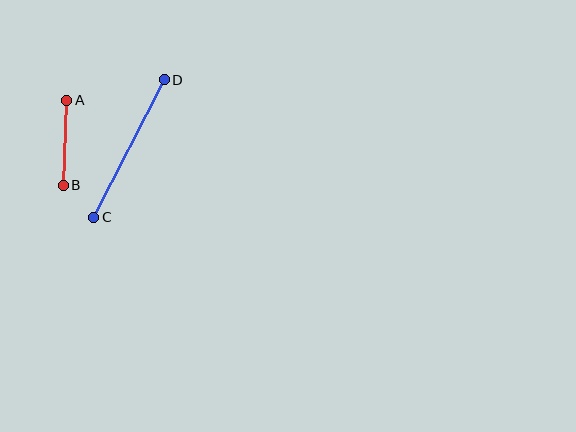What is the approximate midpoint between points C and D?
The midpoint is at approximately (129, 149) pixels.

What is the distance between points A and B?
The distance is approximately 85 pixels.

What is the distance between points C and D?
The distance is approximately 154 pixels.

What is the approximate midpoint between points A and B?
The midpoint is at approximately (65, 143) pixels.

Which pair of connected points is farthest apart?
Points C and D are farthest apart.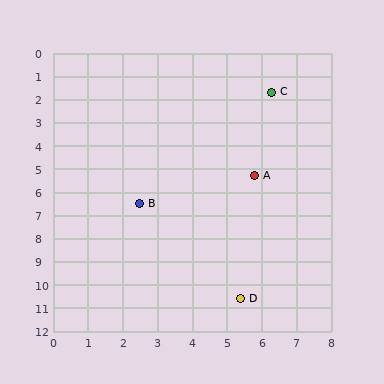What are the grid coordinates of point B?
Point B is at approximately (2.5, 6.5).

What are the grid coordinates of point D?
Point D is at approximately (5.4, 10.6).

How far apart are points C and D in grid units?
Points C and D are about 8.9 grid units apart.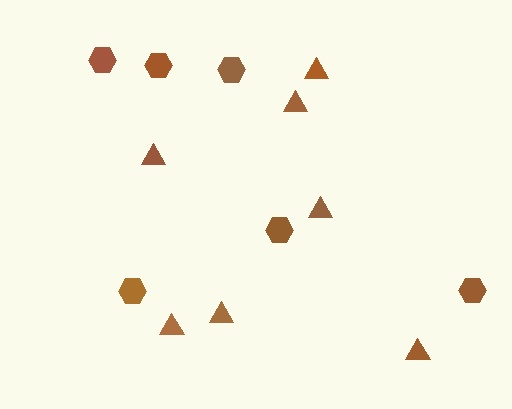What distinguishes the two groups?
There are 2 groups: one group of hexagons (6) and one group of triangles (7).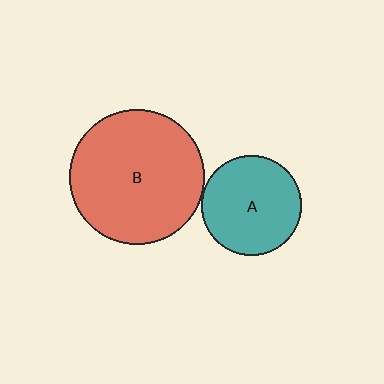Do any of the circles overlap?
No, none of the circles overlap.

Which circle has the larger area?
Circle B (red).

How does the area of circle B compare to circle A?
Approximately 1.8 times.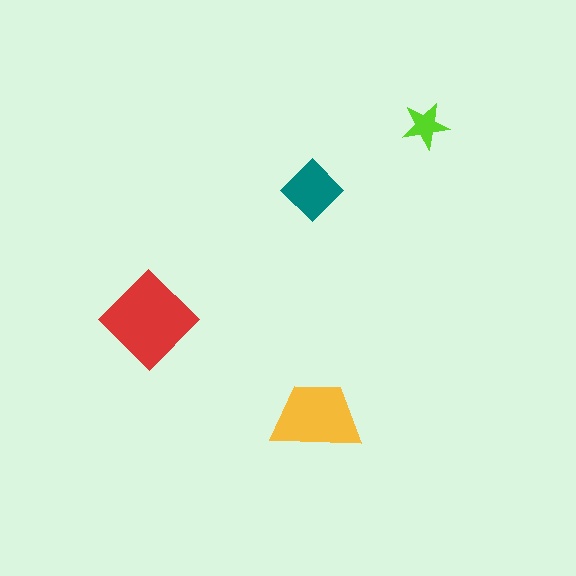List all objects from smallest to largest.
The lime star, the teal diamond, the yellow trapezoid, the red diamond.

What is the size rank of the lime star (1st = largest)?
4th.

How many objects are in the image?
There are 4 objects in the image.